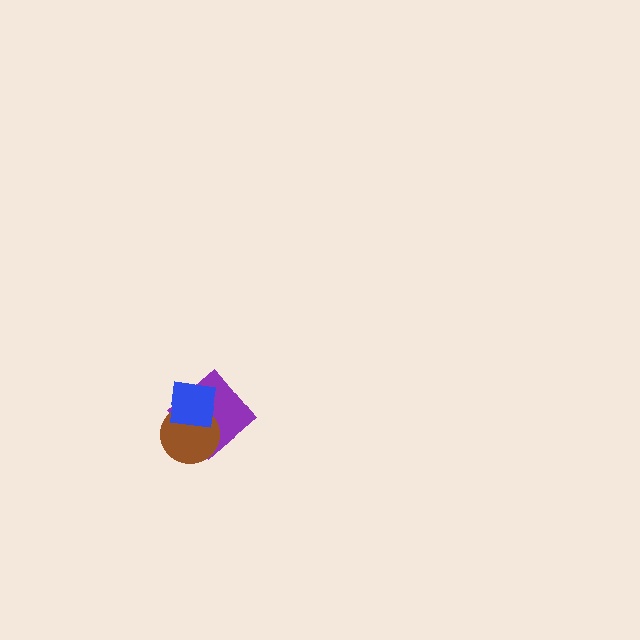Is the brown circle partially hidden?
Yes, it is partially covered by another shape.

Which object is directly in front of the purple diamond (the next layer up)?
The brown circle is directly in front of the purple diamond.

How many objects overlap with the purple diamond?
2 objects overlap with the purple diamond.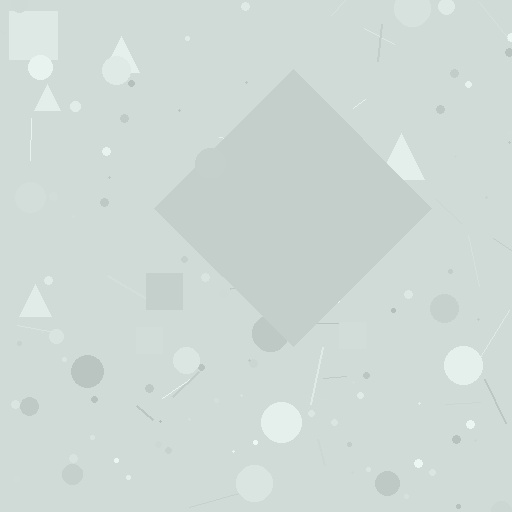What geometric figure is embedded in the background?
A diamond is embedded in the background.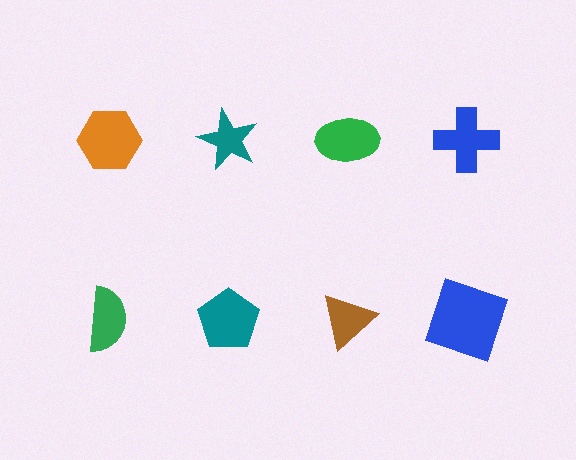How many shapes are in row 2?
4 shapes.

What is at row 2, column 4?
A blue square.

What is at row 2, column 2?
A teal pentagon.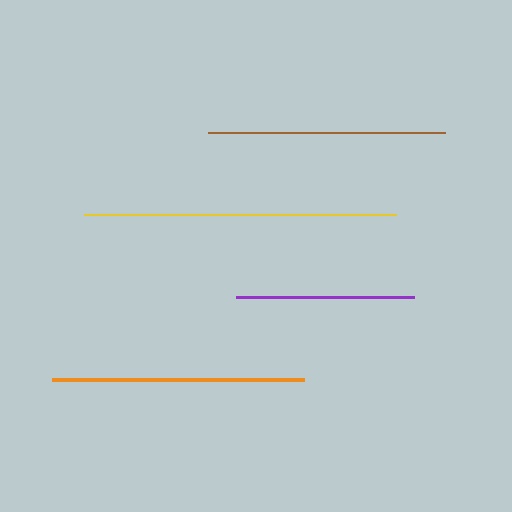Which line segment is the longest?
The yellow line is the longest at approximately 311 pixels.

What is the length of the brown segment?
The brown segment is approximately 237 pixels long.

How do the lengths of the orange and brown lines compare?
The orange and brown lines are approximately the same length.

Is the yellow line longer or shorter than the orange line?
The yellow line is longer than the orange line.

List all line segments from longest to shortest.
From longest to shortest: yellow, orange, brown, purple.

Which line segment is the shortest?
The purple line is the shortest at approximately 179 pixels.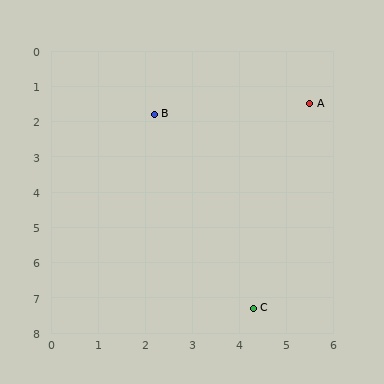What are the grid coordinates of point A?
Point A is at approximately (5.5, 1.5).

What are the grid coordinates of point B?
Point B is at approximately (2.2, 1.8).